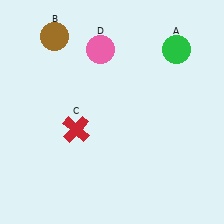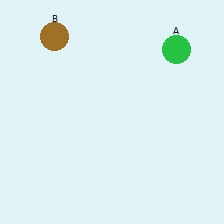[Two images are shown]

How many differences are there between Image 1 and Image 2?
There are 2 differences between the two images.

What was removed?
The red cross (C), the pink circle (D) were removed in Image 2.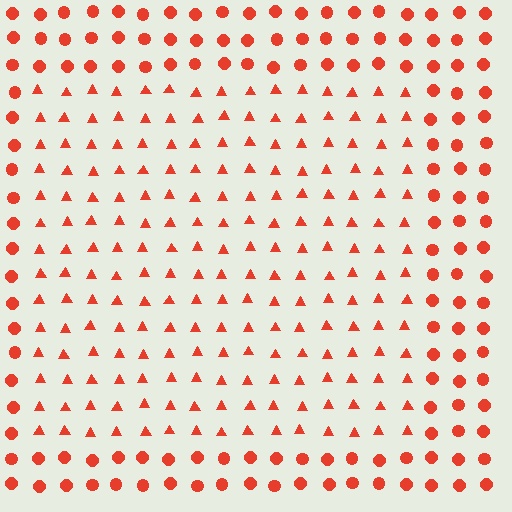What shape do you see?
I see a rectangle.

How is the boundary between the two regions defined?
The boundary is defined by a change in element shape: triangles inside vs. circles outside. All elements share the same color and spacing.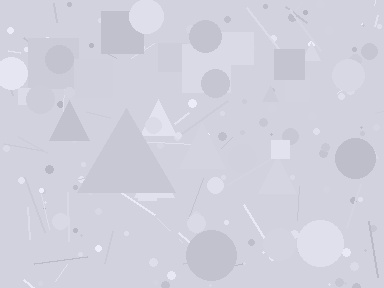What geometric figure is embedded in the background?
A triangle is embedded in the background.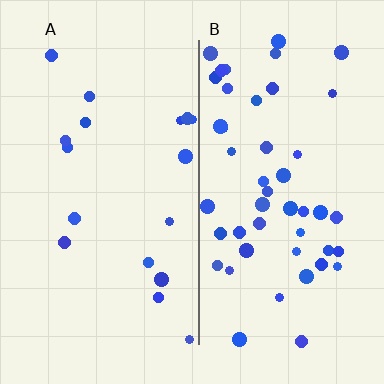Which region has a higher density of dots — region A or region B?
B (the right).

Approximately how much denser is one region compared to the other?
Approximately 2.8× — region B over region A.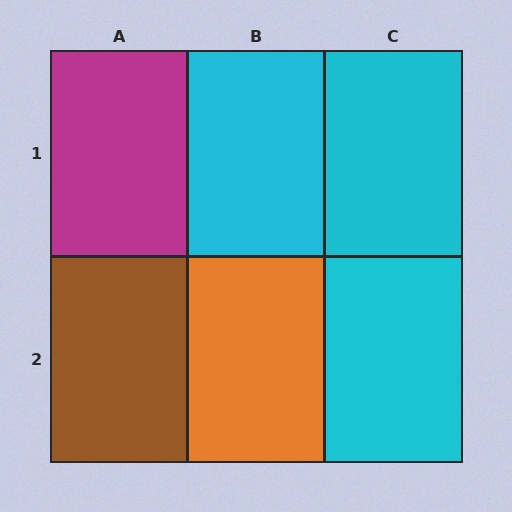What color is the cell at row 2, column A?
Brown.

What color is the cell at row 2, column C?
Cyan.